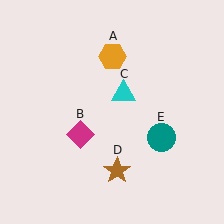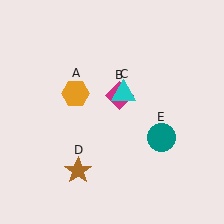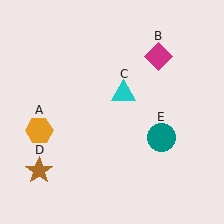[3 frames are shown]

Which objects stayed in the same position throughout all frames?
Cyan triangle (object C) and teal circle (object E) remained stationary.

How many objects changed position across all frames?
3 objects changed position: orange hexagon (object A), magenta diamond (object B), brown star (object D).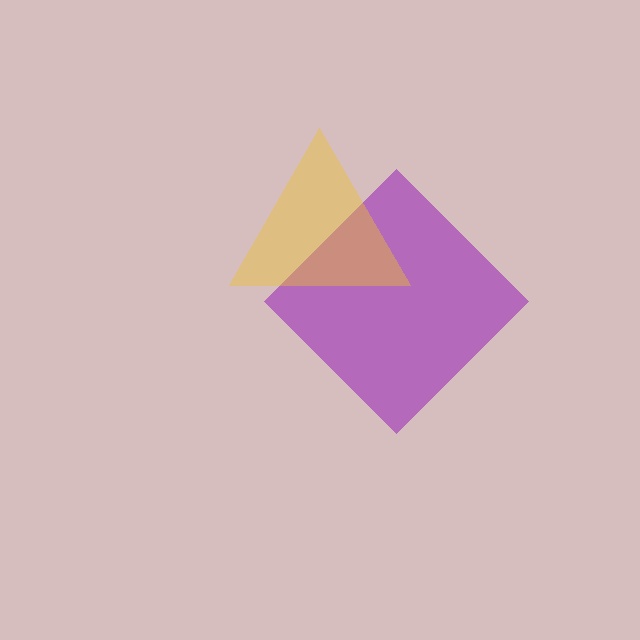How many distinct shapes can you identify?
There are 2 distinct shapes: a purple diamond, a yellow triangle.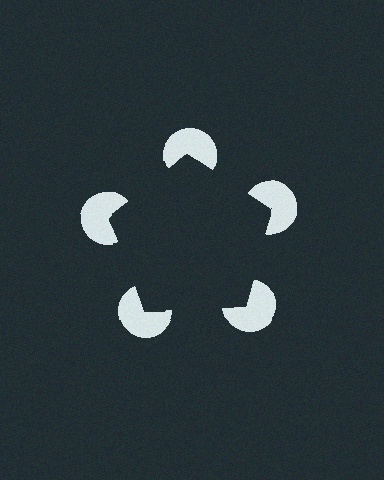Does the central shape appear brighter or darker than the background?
It typically appears slightly darker than the background, even though no actual brightness change is drawn.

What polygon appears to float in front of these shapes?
An illusory pentagon — its edges are inferred from the aligned wedge cuts in the pac-man discs, not physically drawn.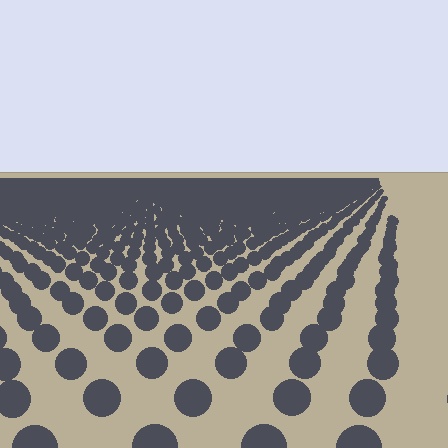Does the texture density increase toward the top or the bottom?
Density increases toward the top.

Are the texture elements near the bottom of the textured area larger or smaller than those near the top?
Larger. Near the bottom, elements are closer to the viewer and appear at a bigger on-screen size.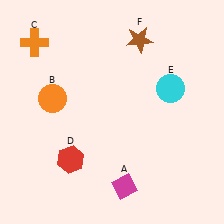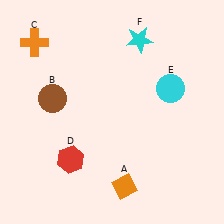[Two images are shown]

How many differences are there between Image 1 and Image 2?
There are 3 differences between the two images.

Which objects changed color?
A changed from magenta to orange. B changed from orange to brown. F changed from brown to cyan.